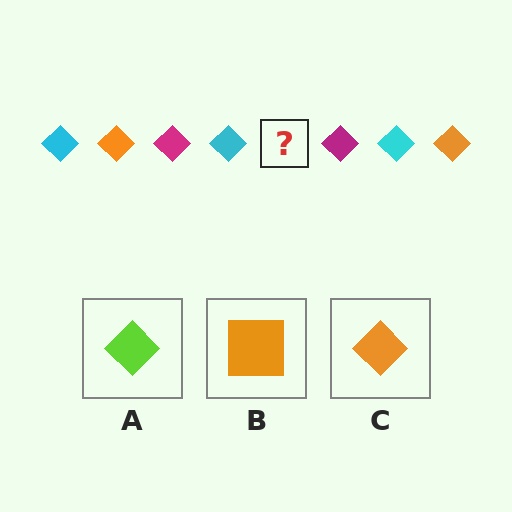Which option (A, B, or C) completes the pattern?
C.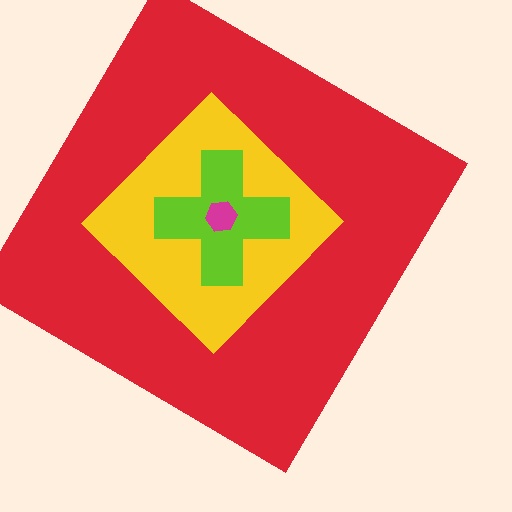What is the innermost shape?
The magenta hexagon.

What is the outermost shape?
The red diamond.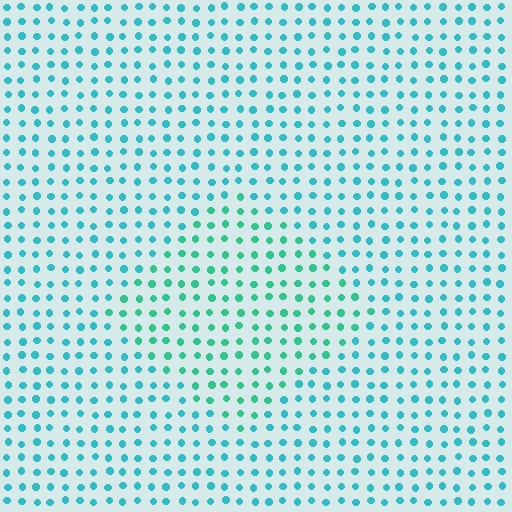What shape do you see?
I see a diamond.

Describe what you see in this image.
The image is filled with small cyan elements in a uniform arrangement. A diamond-shaped region is visible where the elements are tinted to a slightly different hue, forming a subtle color boundary.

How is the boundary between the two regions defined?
The boundary is defined purely by a slight shift in hue (about 26 degrees). Spacing, size, and orientation are identical on both sides.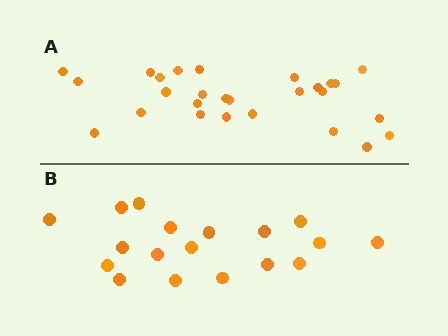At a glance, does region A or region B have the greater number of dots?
Region A (the top region) has more dots.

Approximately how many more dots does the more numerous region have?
Region A has roughly 8 or so more dots than region B.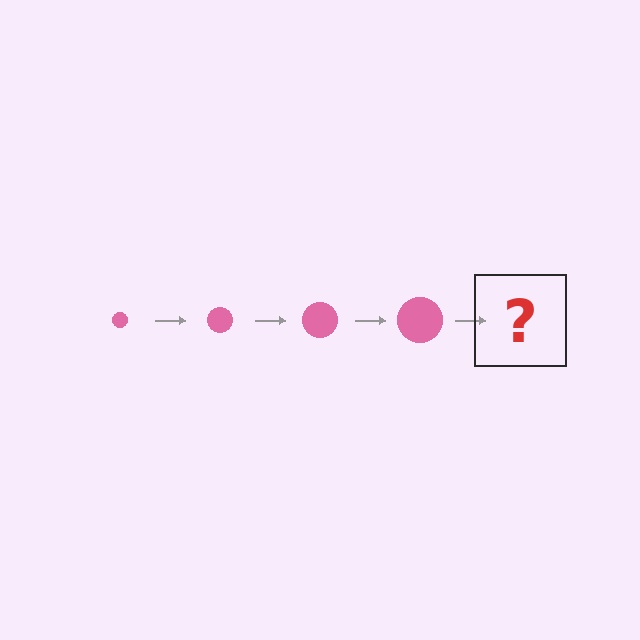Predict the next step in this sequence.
The next step is a pink circle, larger than the previous one.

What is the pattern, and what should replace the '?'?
The pattern is that the circle gets progressively larger each step. The '?' should be a pink circle, larger than the previous one.